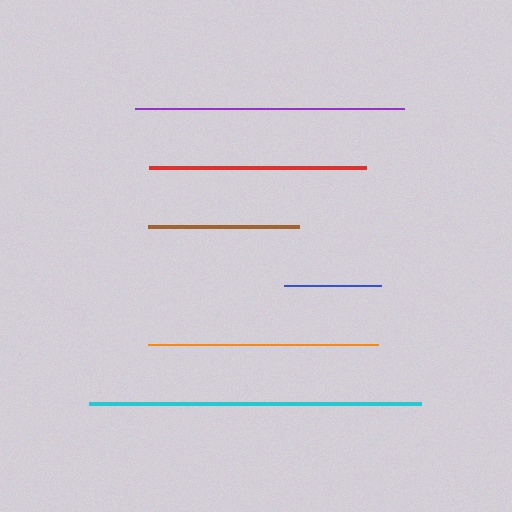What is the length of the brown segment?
The brown segment is approximately 151 pixels long.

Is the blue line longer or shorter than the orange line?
The orange line is longer than the blue line.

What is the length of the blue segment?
The blue segment is approximately 96 pixels long.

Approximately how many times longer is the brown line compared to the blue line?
The brown line is approximately 1.6 times the length of the blue line.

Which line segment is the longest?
The cyan line is the longest at approximately 331 pixels.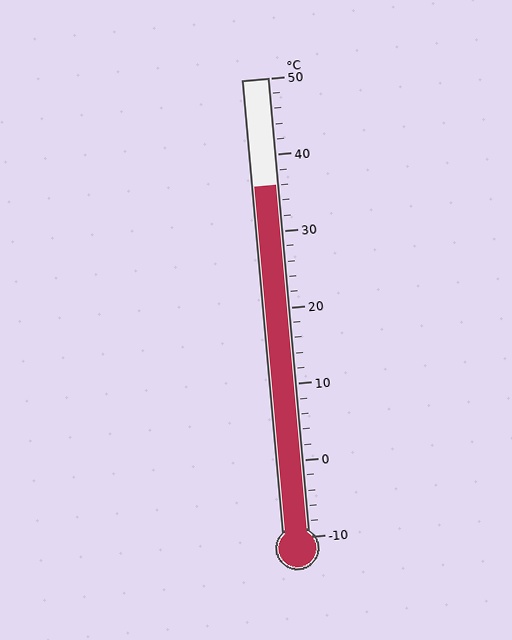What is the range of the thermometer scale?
The thermometer scale ranges from -10°C to 50°C.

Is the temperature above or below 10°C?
The temperature is above 10°C.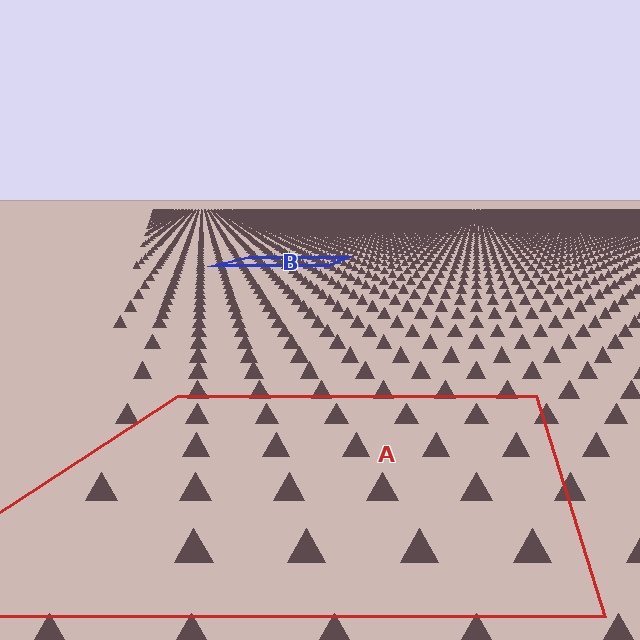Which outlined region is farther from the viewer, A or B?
Region B is farther from the viewer — the texture elements inside it appear smaller and more densely packed.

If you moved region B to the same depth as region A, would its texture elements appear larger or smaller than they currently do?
They would appear larger. At a closer depth, the same texture elements are projected at a bigger on-screen size.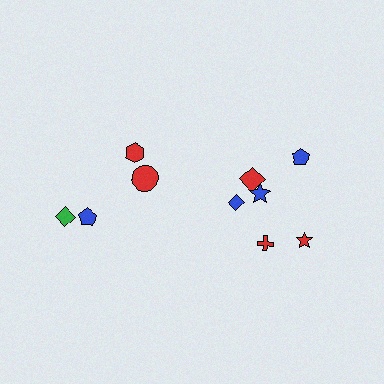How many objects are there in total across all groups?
There are 10 objects.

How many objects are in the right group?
There are 6 objects.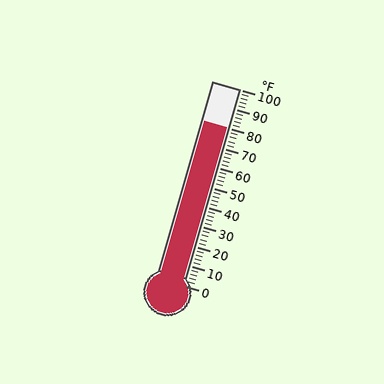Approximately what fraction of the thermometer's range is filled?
The thermometer is filled to approximately 80% of its range.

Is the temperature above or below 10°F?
The temperature is above 10°F.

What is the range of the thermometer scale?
The thermometer scale ranges from 0°F to 100°F.